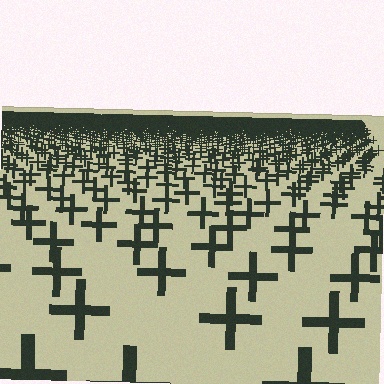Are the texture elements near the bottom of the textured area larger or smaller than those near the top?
Larger. Near the bottom, elements are closer to the viewer and appear at a bigger on-screen size.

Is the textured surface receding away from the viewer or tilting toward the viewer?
The surface is receding away from the viewer. Texture elements get smaller and denser toward the top.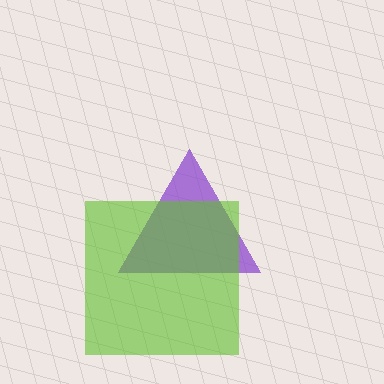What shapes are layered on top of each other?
The layered shapes are: a purple triangle, a lime square.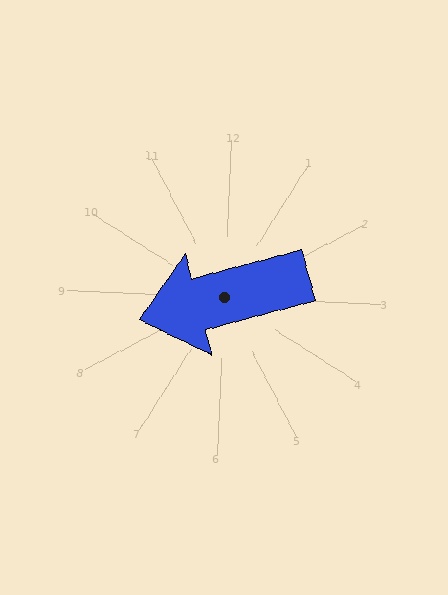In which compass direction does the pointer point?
West.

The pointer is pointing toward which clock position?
Roughly 8 o'clock.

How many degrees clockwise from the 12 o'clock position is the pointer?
Approximately 253 degrees.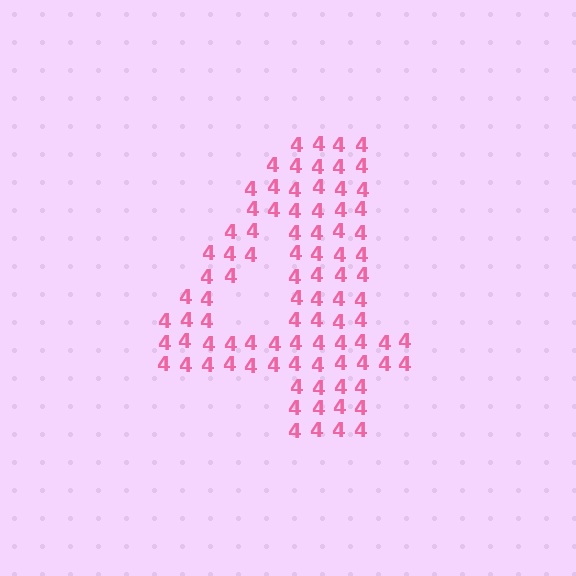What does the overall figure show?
The overall figure shows the digit 4.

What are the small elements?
The small elements are digit 4's.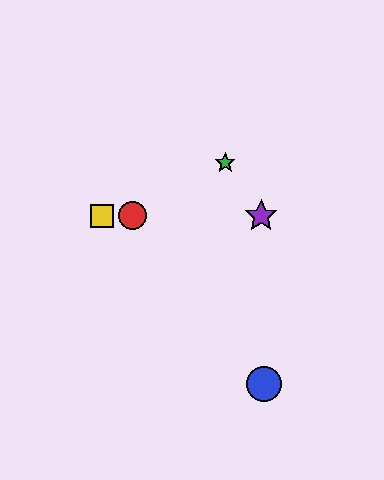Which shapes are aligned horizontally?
The red circle, the yellow square, the purple star are aligned horizontally.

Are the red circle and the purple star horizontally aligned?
Yes, both are at y≈216.